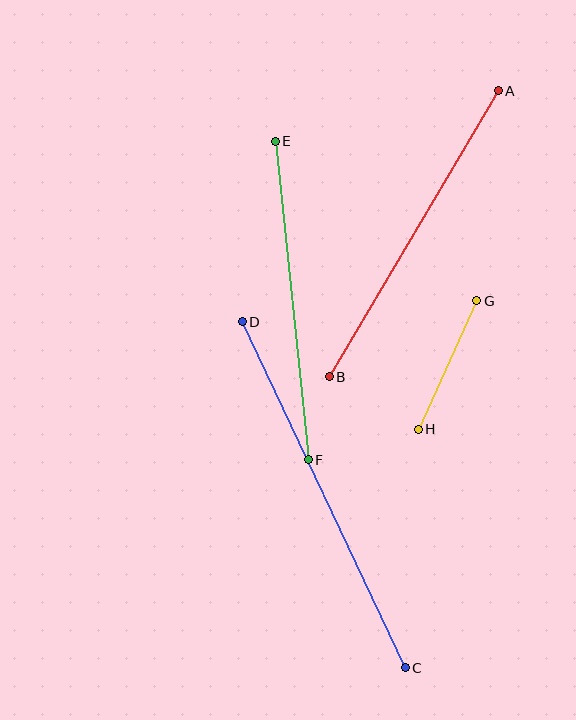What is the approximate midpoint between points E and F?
The midpoint is at approximately (292, 300) pixels.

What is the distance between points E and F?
The distance is approximately 320 pixels.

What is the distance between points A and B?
The distance is approximately 333 pixels.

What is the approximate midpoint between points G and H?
The midpoint is at approximately (448, 365) pixels.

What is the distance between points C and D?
The distance is approximately 383 pixels.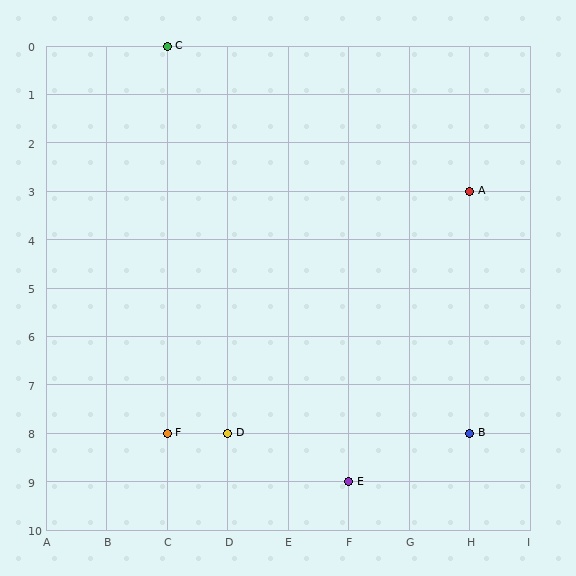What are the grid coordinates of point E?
Point E is at grid coordinates (F, 9).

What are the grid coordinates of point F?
Point F is at grid coordinates (C, 8).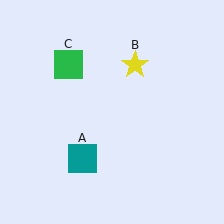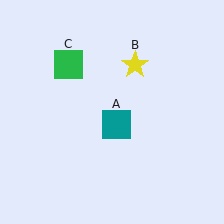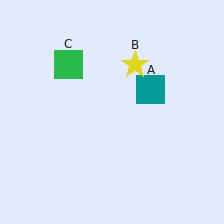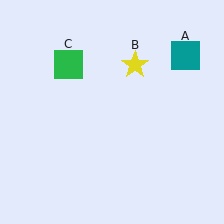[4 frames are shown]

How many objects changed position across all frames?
1 object changed position: teal square (object A).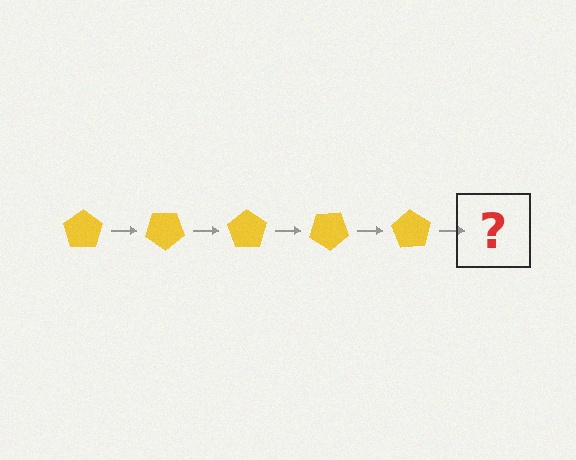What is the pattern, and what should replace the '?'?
The pattern is that the pentagon rotates 35 degrees each step. The '?' should be a yellow pentagon rotated 175 degrees.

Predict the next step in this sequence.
The next step is a yellow pentagon rotated 175 degrees.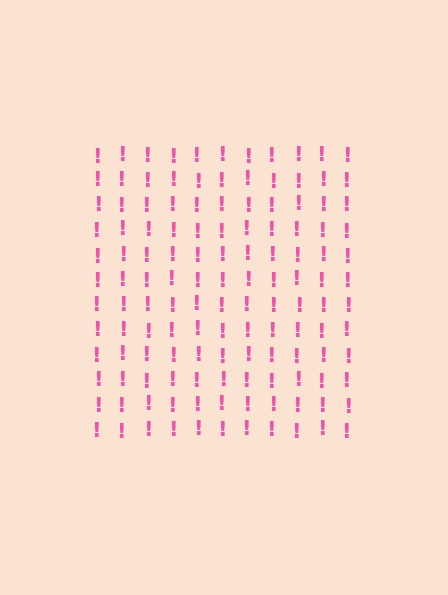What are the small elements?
The small elements are exclamation marks.